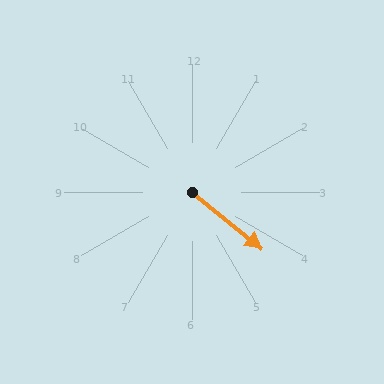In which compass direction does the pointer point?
Southeast.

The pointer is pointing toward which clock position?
Roughly 4 o'clock.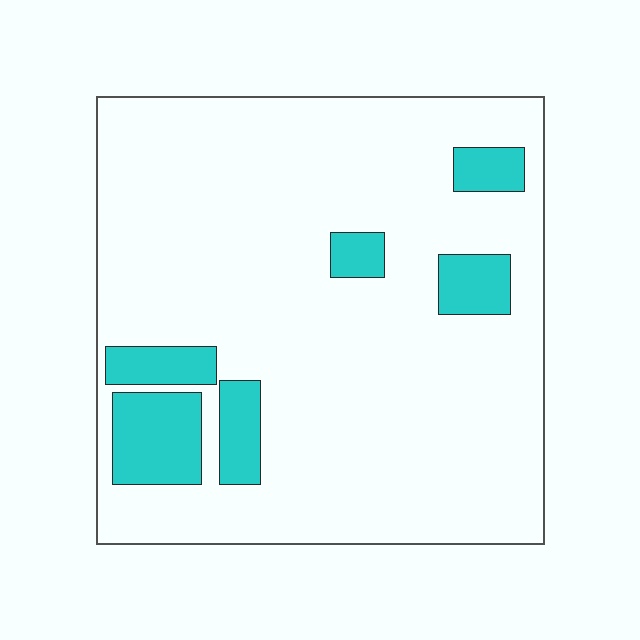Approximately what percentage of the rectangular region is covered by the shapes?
Approximately 15%.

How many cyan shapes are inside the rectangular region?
6.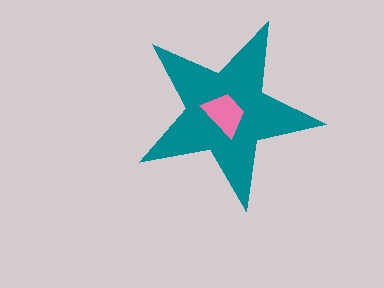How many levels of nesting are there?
2.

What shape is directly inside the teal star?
The pink trapezoid.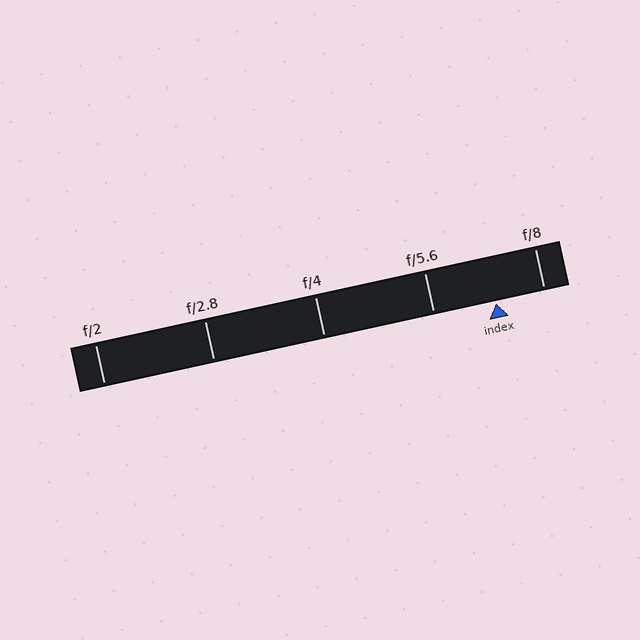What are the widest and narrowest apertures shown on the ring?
The widest aperture shown is f/2 and the narrowest is f/8.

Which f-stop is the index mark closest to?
The index mark is closest to f/8.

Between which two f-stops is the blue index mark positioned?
The index mark is between f/5.6 and f/8.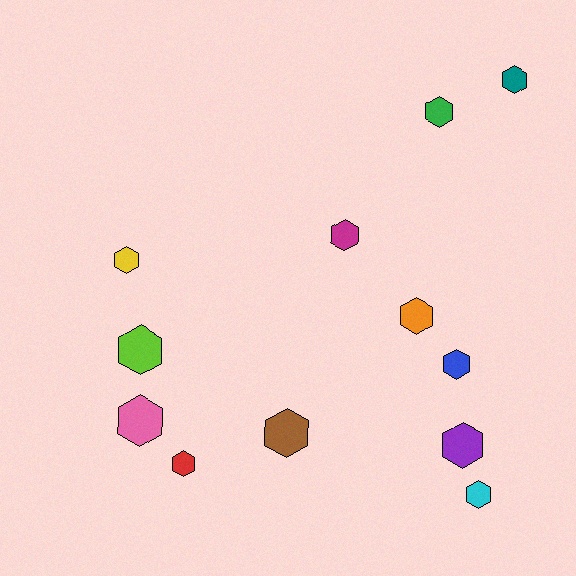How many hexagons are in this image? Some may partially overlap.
There are 12 hexagons.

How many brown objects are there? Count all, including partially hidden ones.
There is 1 brown object.